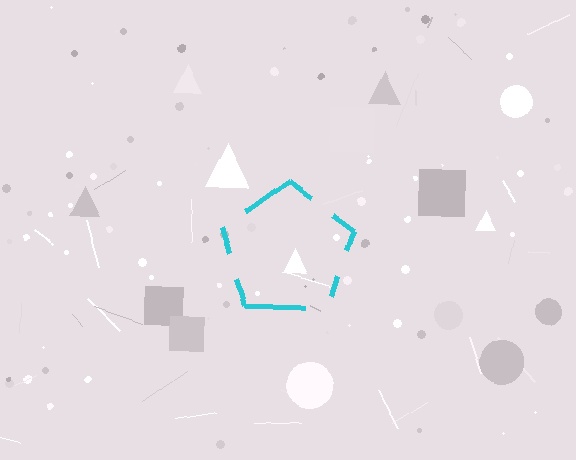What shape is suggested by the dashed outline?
The dashed outline suggests a pentagon.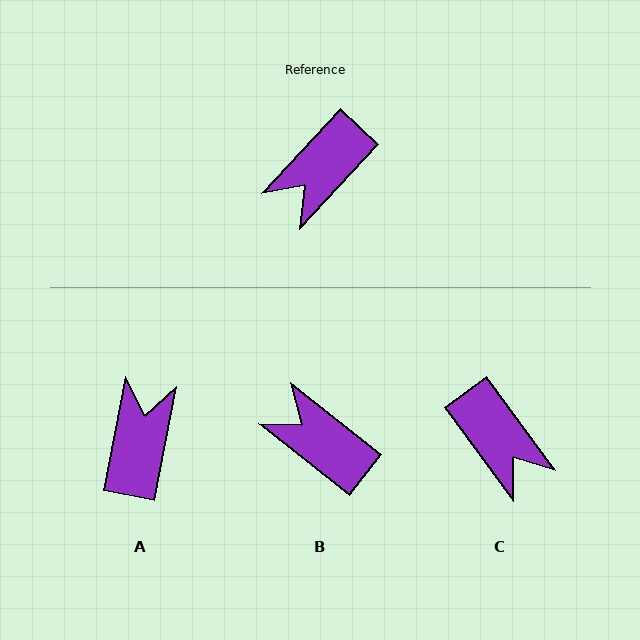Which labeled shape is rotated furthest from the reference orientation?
A, about 148 degrees away.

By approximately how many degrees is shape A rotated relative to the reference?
Approximately 148 degrees clockwise.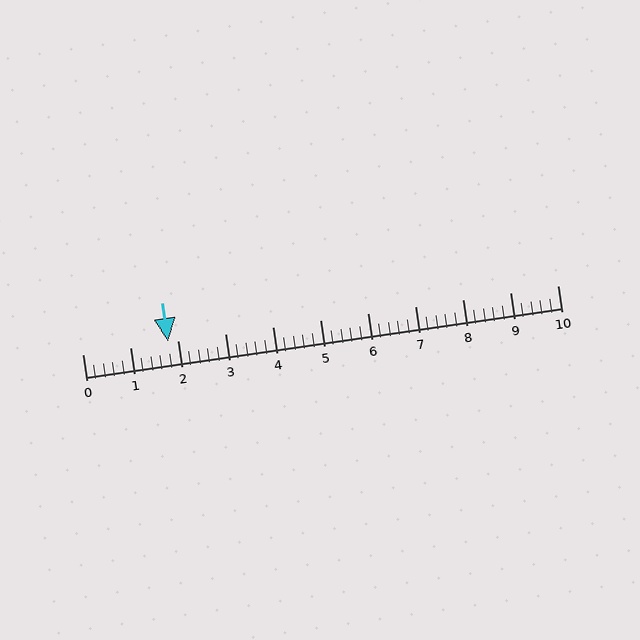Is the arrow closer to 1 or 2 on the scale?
The arrow is closer to 2.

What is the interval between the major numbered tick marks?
The major tick marks are spaced 1 units apart.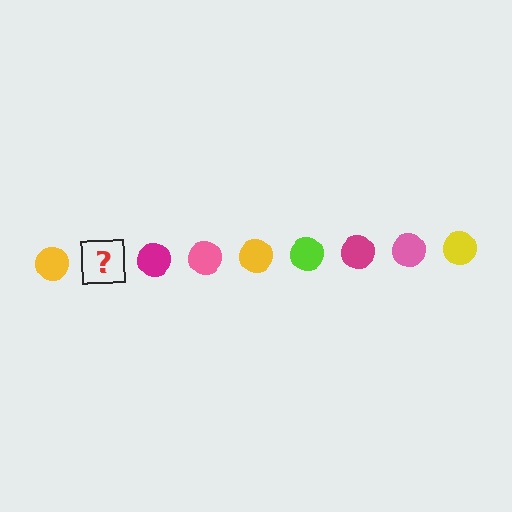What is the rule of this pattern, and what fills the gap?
The rule is that the pattern cycles through yellow, lime, magenta, pink circles. The gap should be filled with a lime circle.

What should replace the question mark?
The question mark should be replaced with a lime circle.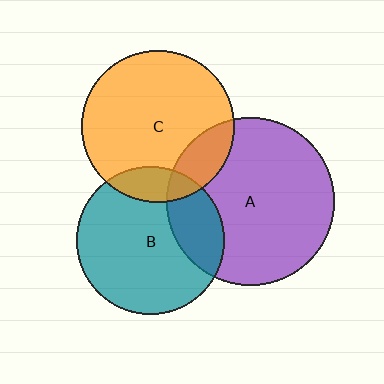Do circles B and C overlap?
Yes.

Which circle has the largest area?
Circle A (purple).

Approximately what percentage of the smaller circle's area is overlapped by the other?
Approximately 15%.